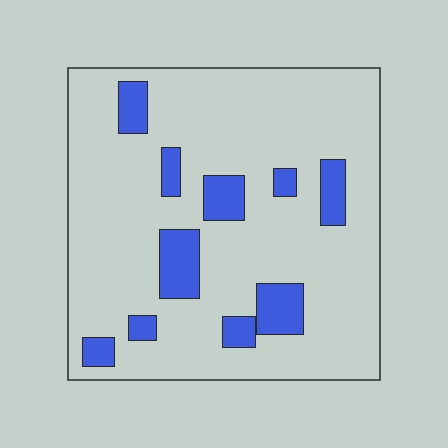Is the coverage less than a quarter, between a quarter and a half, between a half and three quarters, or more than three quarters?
Less than a quarter.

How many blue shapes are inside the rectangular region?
10.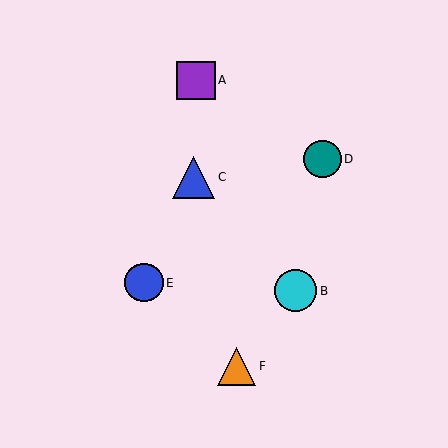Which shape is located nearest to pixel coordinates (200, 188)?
The blue triangle (labeled C) at (194, 177) is nearest to that location.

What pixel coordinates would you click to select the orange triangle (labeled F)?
Click at (237, 366) to select the orange triangle F.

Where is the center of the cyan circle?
The center of the cyan circle is at (296, 291).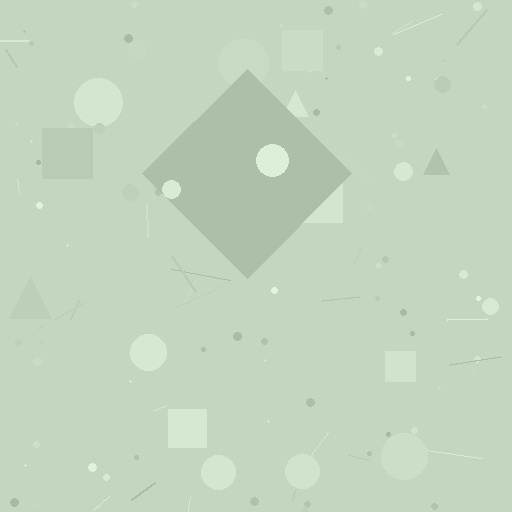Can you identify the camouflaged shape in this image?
The camouflaged shape is a diamond.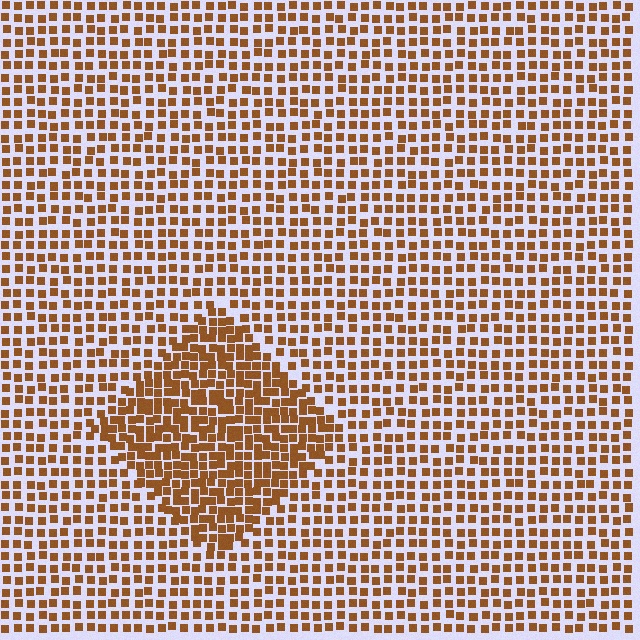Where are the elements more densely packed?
The elements are more densely packed inside the diamond boundary.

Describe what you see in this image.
The image contains small brown elements arranged at two different densities. A diamond-shaped region is visible where the elements are more densely packed than the surrounding area.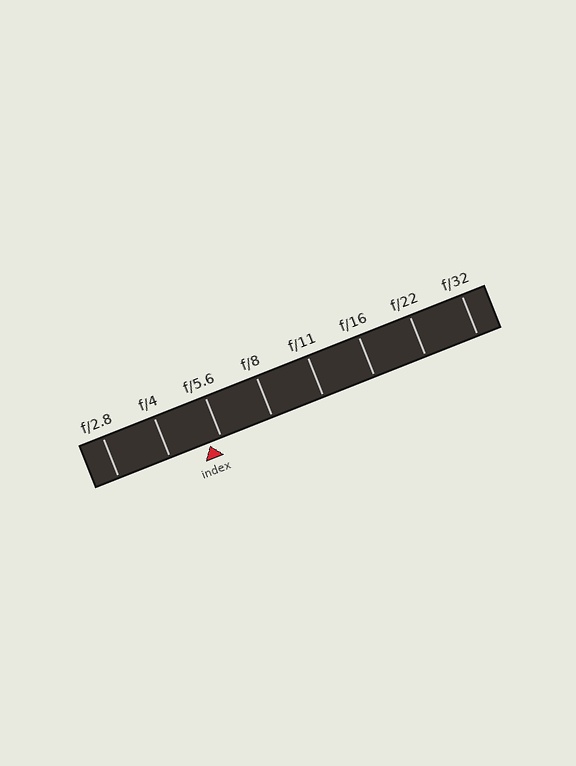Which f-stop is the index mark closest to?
The index mark is closest to f/5.6.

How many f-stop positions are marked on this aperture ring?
There are 8 f-stop positions marked.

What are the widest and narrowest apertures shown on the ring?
The widest aperture shown is f/2.8 and the narrowest is f/32.